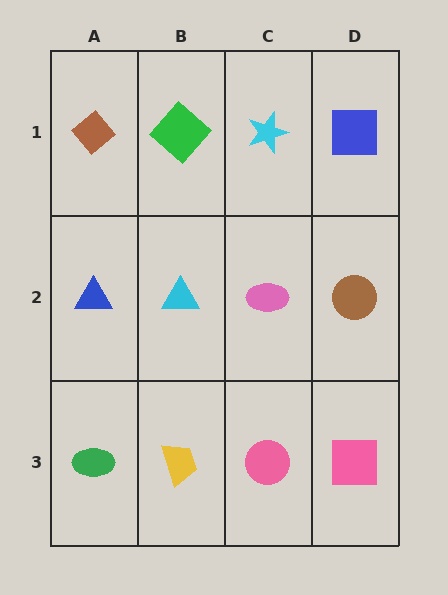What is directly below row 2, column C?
A pink circle.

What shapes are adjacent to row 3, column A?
A blue triangle (row 2, column A), a yellow trapezoid (row 3, column B).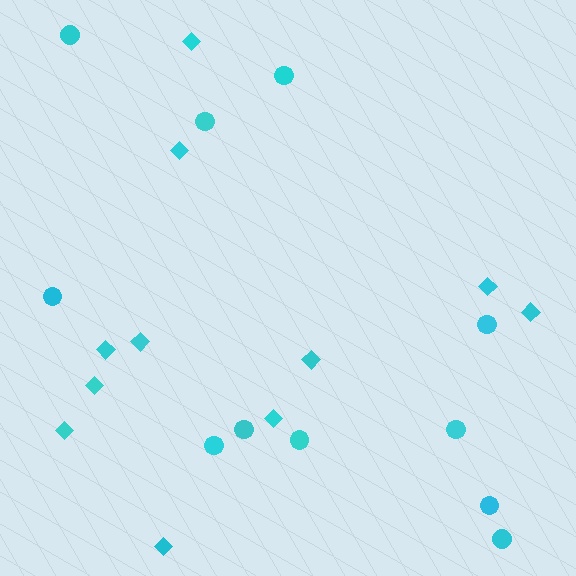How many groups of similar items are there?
There are 2 groups: one group of diamonds (11) and one group of circles (11).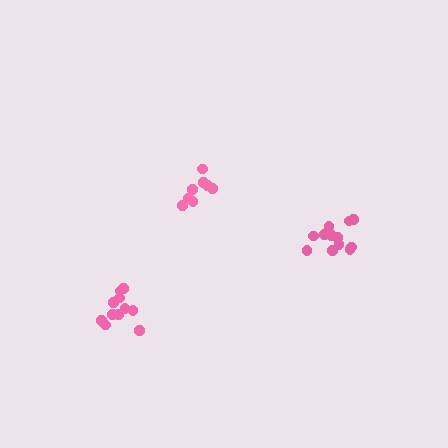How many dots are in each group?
Group 1: 11 dots, Group 2: 8 dots, Group 3: 12 dots (31 total).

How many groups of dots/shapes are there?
There are 3 groups.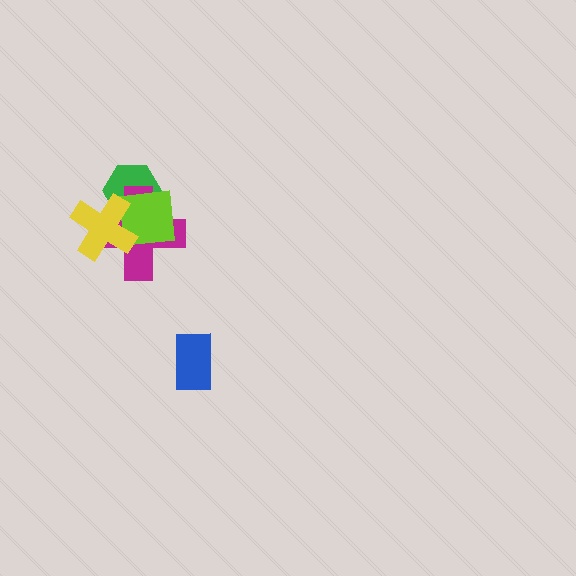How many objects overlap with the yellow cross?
3 objects overlap with the yellow cross.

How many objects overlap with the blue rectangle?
0 objects overlap with the blue rectangle.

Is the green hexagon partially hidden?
Yes, it is partially covered by another shape.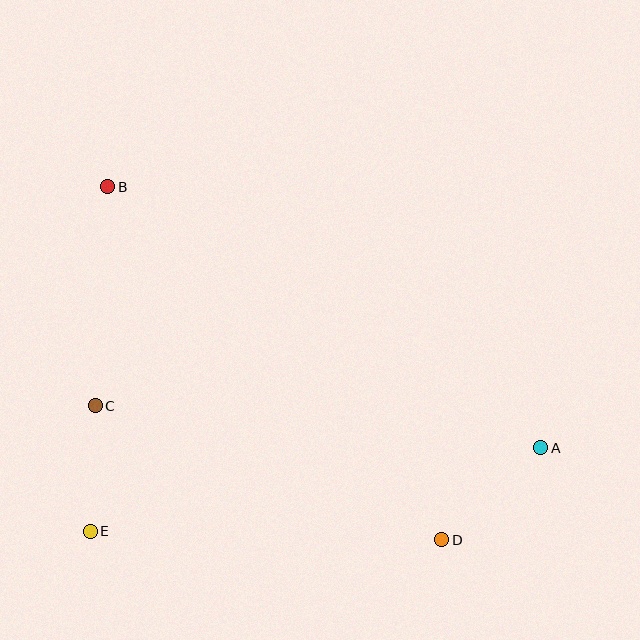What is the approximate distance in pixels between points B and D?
The distance between B and D is approximately 486 pixels.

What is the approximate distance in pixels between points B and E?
The distance between B and E is approximately 345 pixels.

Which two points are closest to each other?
Points C and E are closest to each other.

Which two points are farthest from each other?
Points A and B are farthest from each other.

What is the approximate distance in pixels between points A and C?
The distance between A and C is approximately 447 pixels.